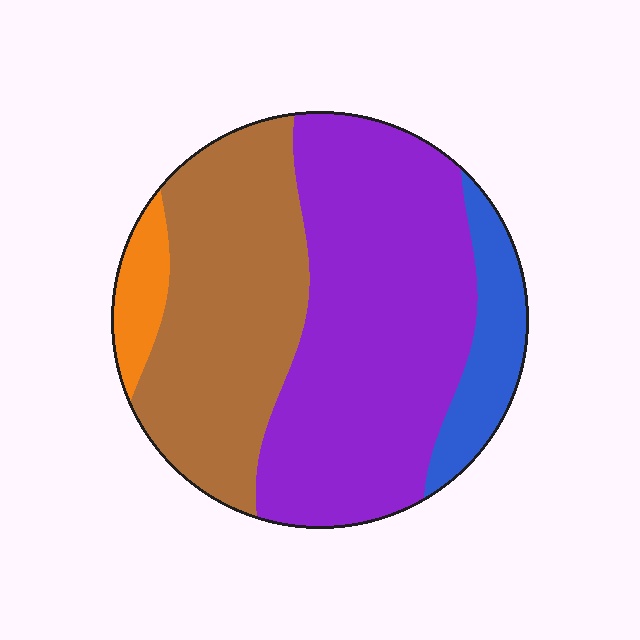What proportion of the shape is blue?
Blue covers around 10% of the shape.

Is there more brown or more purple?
Purple.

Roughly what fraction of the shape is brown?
Brown takes up about one third (1/3) of the shape.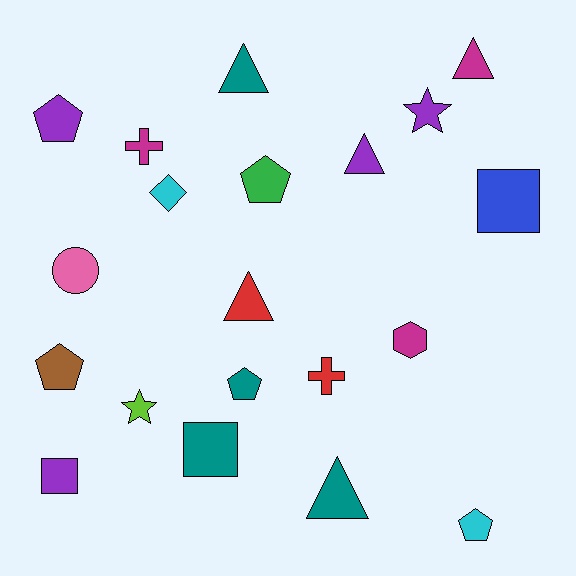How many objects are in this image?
There are 20 objects.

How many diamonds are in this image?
There is 1 diamond.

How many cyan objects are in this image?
There are 2 cyan objects.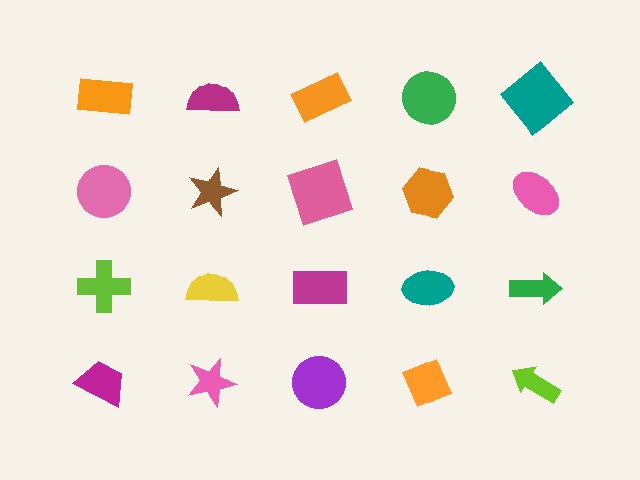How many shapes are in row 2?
5 shapes.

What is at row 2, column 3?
A pink square.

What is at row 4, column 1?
A magenta trapezoid.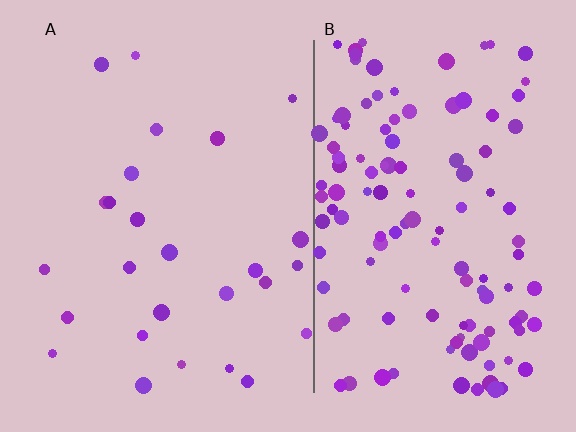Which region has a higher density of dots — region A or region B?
B (the right).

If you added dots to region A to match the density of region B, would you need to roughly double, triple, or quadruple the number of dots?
Approximately quadruple.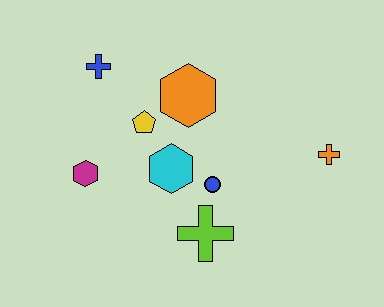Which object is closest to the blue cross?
The yellow pentagon is closest to the blue cross.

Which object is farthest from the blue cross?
The orange cross is farthest from the blue cross.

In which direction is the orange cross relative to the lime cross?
The orange cross is to the right of the lime cross.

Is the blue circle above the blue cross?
No